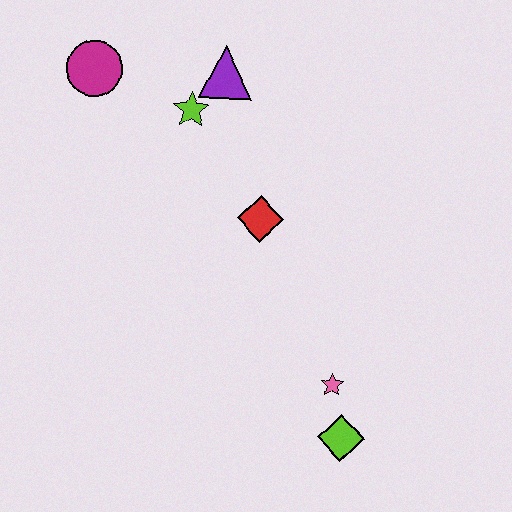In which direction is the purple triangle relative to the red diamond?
The purple triangle is above the red diamond.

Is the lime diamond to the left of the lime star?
No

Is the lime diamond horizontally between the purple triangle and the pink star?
No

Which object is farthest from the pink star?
The magenta circle is farthest from the pink star.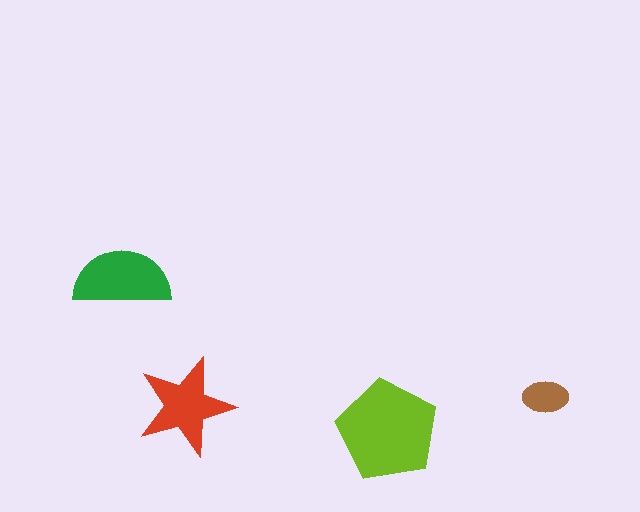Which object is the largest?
The lime pentagon.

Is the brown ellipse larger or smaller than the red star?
Smaller.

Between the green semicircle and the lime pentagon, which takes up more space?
The lime pentagon.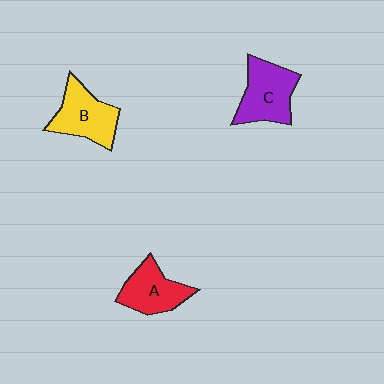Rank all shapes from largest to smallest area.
From largest to smallest: C (purple), B (yellow), A (red).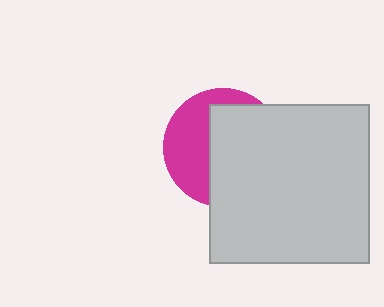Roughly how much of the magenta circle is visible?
A small part of it is visible (roughly 42%).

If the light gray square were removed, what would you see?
You would see the complete magenta circle.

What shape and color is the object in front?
The object in front is a light gray square.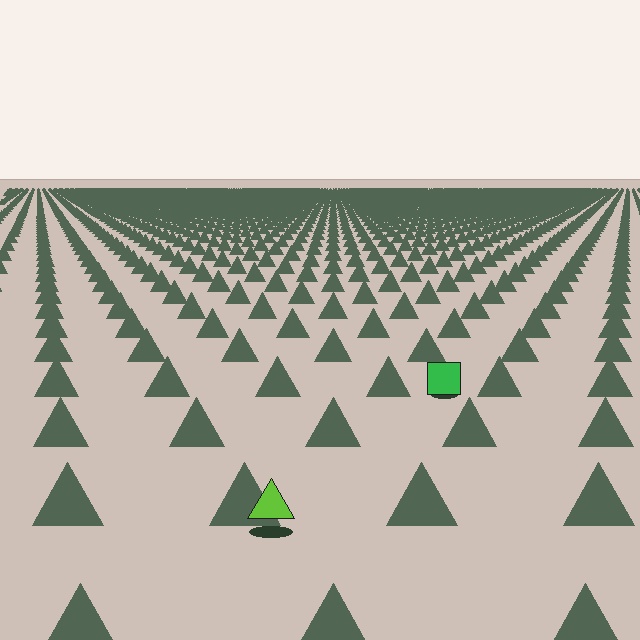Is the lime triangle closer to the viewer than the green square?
Yes. The lime triangle is closer — you can tell from the texture gradient: the ground texture is coarser near it.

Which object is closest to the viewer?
The lime triangle is closest. The texture marks near it are larger and more spread out.